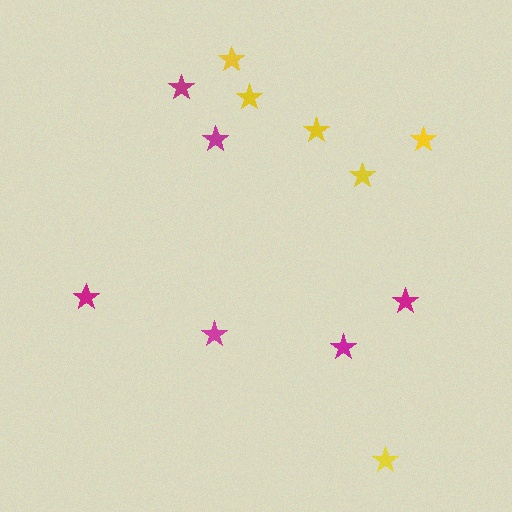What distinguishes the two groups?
There are 2 groups: one group of yellow stars (6) and one group of magenta stars (6).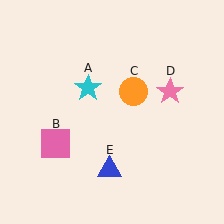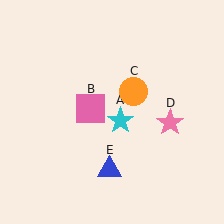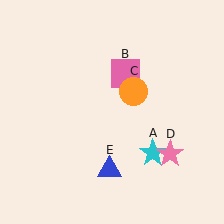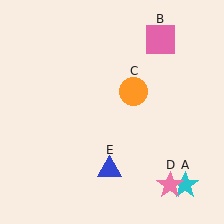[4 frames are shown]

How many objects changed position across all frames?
3 objects changed position: cyan star (object A), pink square (object B), pink star (object D).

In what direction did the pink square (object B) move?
The pink square (object B) moved up and to the right.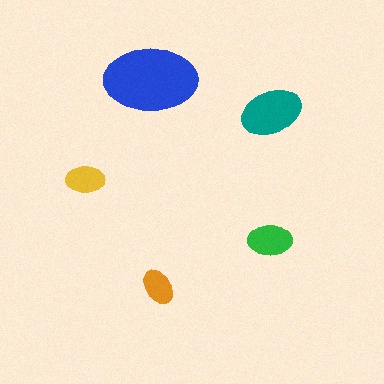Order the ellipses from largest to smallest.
the blue one, the teal one, the green one, the yellow one, the orange one.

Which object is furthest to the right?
The teal ellipse is rightmost.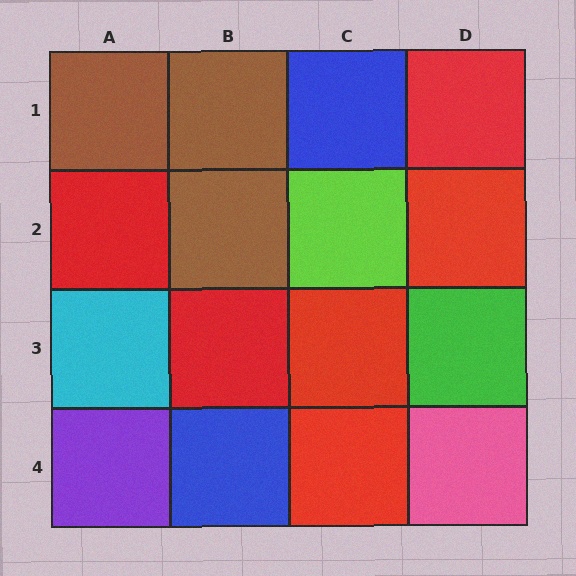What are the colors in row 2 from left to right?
Red, brown, lime, red.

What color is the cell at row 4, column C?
Red.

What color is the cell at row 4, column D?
Pink.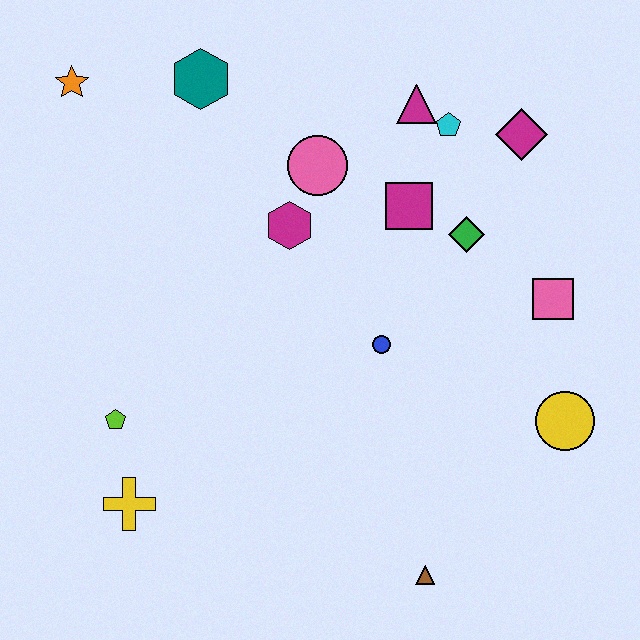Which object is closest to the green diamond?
The magenta square is closest to the green diamond.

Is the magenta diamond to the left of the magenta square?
No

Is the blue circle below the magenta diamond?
Yes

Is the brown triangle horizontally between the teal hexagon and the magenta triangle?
No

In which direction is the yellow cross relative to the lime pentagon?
The yellow cross is below the lime pentagon.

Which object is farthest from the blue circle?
The orange star is farthest from the blue circle.